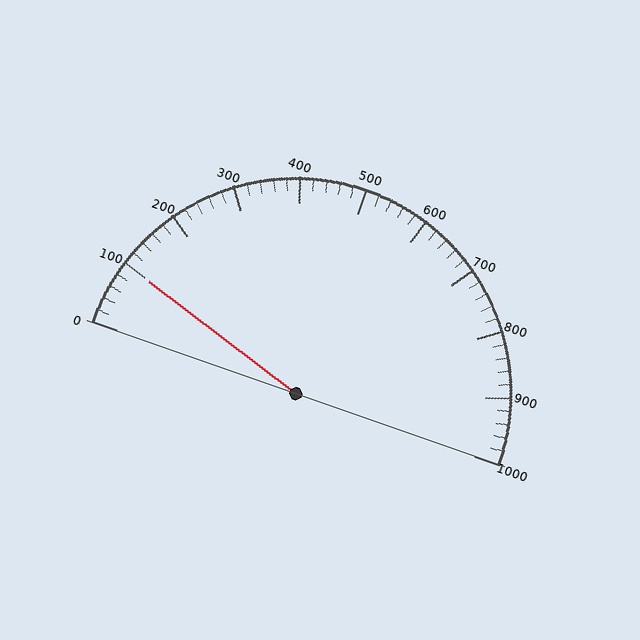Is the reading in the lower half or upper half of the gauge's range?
The reading is in the lower half of the range (0 to 1000).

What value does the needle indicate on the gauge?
The needle indicates approximately 100.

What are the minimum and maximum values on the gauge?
The gauge ranges from 0 to 1000.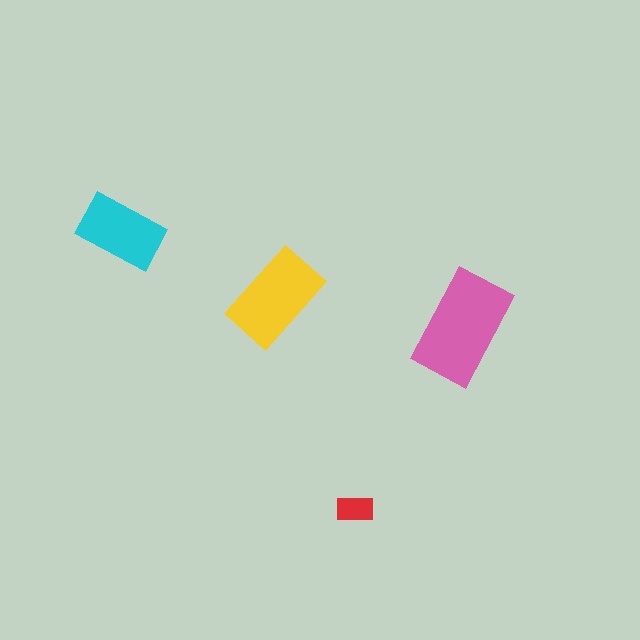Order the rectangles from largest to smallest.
the pink one, the yellow one, the cyan one, the red one.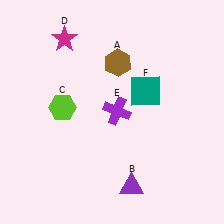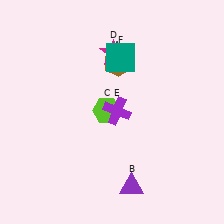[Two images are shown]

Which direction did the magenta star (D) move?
The magenta star (D) moved right.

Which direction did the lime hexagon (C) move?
The lime hexagon (C) moved right.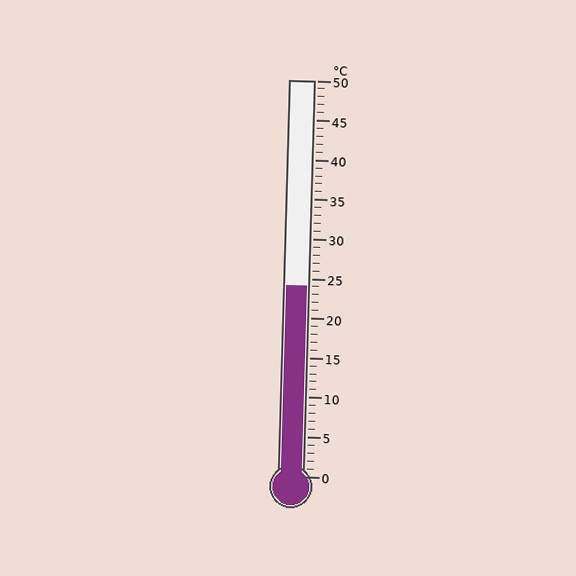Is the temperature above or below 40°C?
The temperature is below 40°C.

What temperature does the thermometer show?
The thermometer shows approximately 24°C.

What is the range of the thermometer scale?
The thermometer scale ranges from 0°C to 50°C.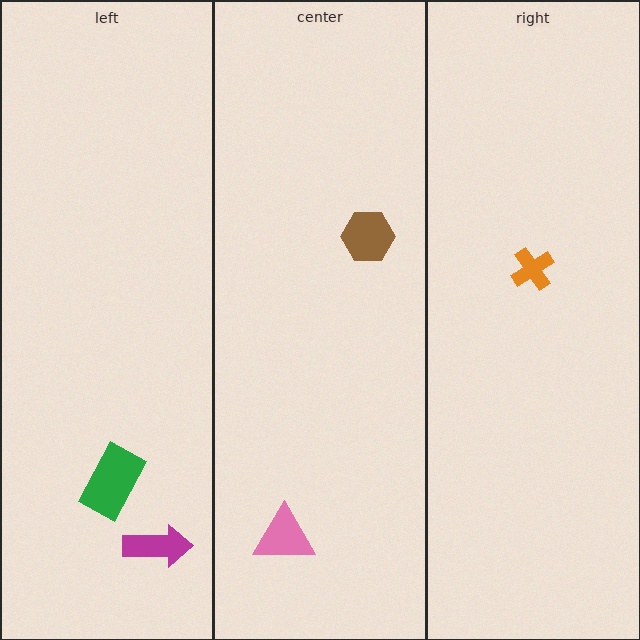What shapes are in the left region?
The green rectangle, the magenta arrow.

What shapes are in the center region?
The pink triangle, the brown hexagon.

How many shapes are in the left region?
2.